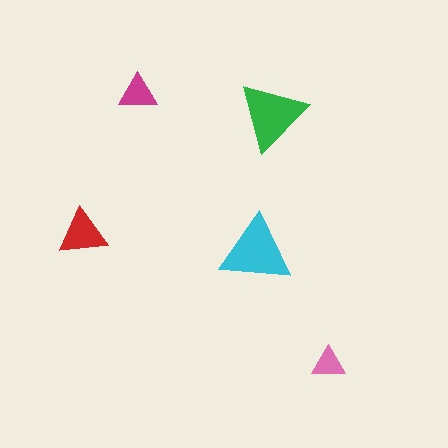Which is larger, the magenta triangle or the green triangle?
The green one.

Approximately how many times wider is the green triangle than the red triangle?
About 1.5 times wider.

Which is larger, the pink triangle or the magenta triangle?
The magenta one.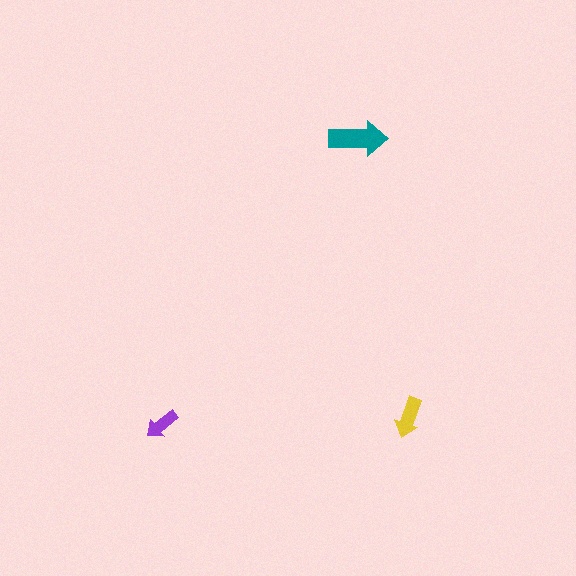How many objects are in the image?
There are 3 objects in the image.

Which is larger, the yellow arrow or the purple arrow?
The yellow one.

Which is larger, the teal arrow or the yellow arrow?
The teal one.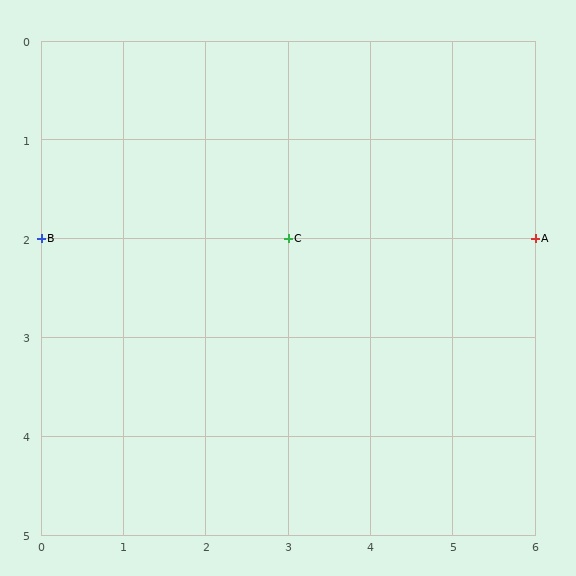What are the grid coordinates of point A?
Point A is at grid coordinates (6, 2).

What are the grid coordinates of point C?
Point C is at grid coordinates (3, 2).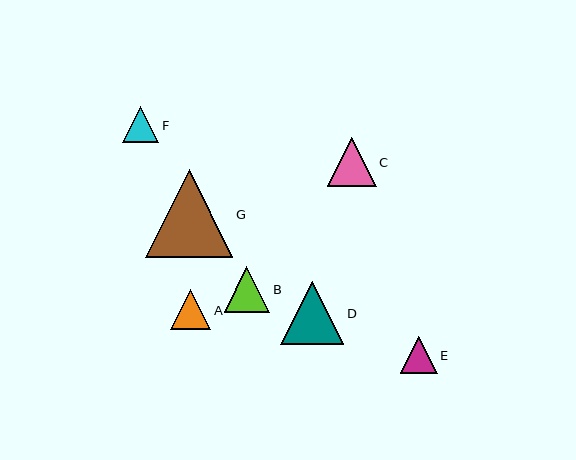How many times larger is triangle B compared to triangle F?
Triangle B is approximately 1.3 times the size of triangle F.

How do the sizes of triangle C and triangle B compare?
Triangle C and triangle B are approximately the same size.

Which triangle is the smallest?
Triangle F is the smallest with a size of approximately 36 pixels.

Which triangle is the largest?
Triangle G is the largest with a size of approximately 87 pixels.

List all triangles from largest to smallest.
From largest to smallest: G, D, C, B, A, E, F.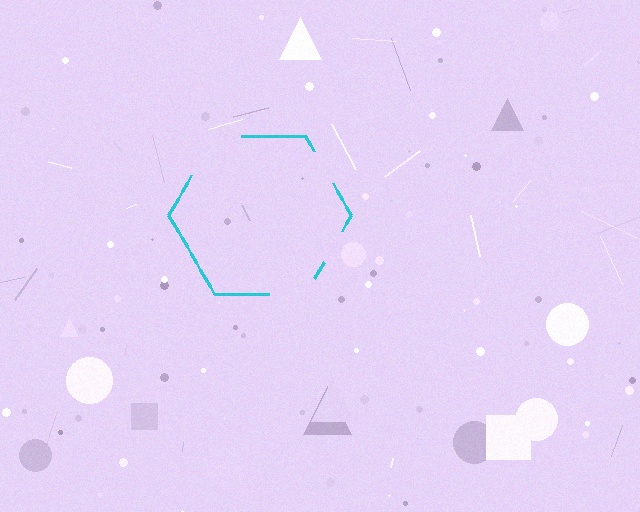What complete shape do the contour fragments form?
The contour fragments form a hexagon.